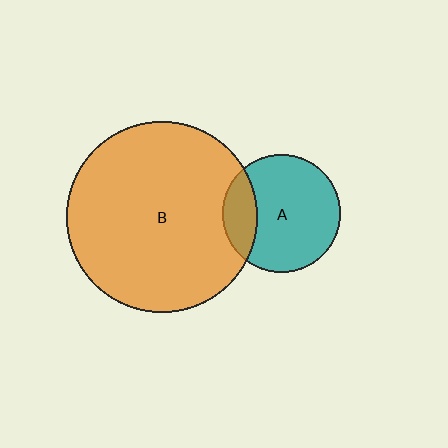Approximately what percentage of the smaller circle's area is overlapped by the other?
Approximately 20%.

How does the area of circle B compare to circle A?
Approximately 2.6 times.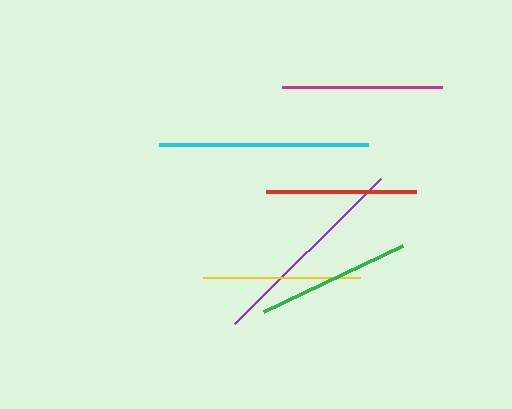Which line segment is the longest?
The cyan line is the longest at approximately 209 pixels.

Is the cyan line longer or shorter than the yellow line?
The cyan line is longer than the yellow line.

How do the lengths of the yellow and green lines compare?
The yellow and green lines are approximately the same length.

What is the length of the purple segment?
The purple segment is approximately 205 pixels long.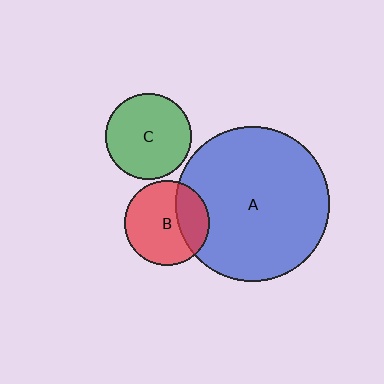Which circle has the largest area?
Circle A (blue).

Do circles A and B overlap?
Yes.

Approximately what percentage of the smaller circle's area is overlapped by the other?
Approximately 30%.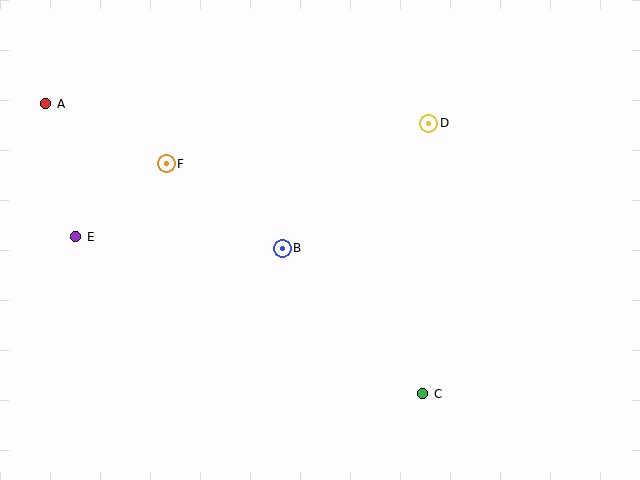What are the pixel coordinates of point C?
Point C is at (423, 394).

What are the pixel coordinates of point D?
Point D is at (429, 123).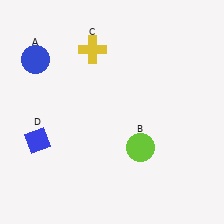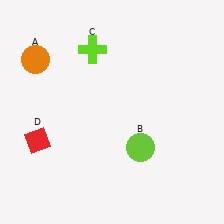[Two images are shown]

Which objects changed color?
A changed from blue to orange. C changed from yellow to lime. D changed from blue to red.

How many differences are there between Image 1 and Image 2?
There are 3 differences between the two images.